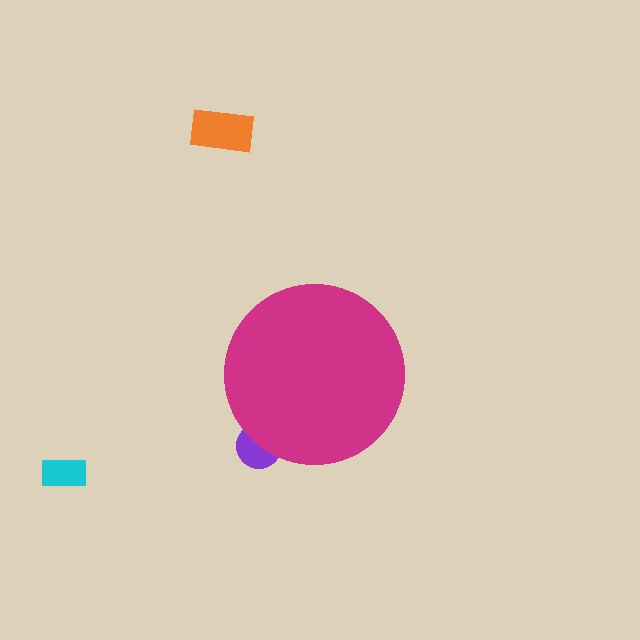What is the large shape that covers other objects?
A magenta circle.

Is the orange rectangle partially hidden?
No, the orange rectangle is fully visible.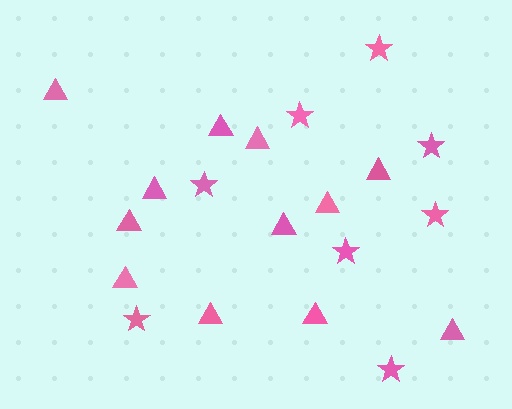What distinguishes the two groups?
There are 2 groups: one group of triangles (12) and one group of stars (8).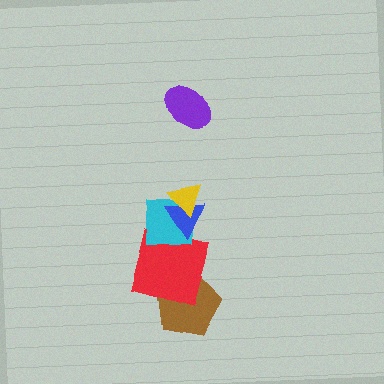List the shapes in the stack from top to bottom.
From top to bottom: the purple ellipse, the yellow triangle, the blue triangle, the cyan square, the red square, the brown pentagon.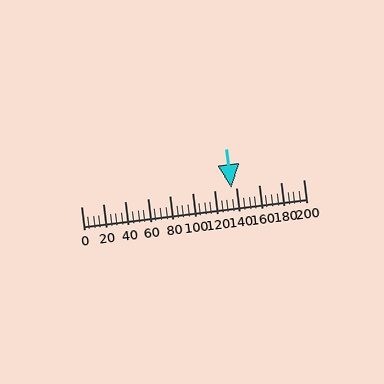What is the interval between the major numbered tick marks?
The major tick marks are spaced 20 units apart.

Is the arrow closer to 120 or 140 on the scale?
The arrow is closer to 140.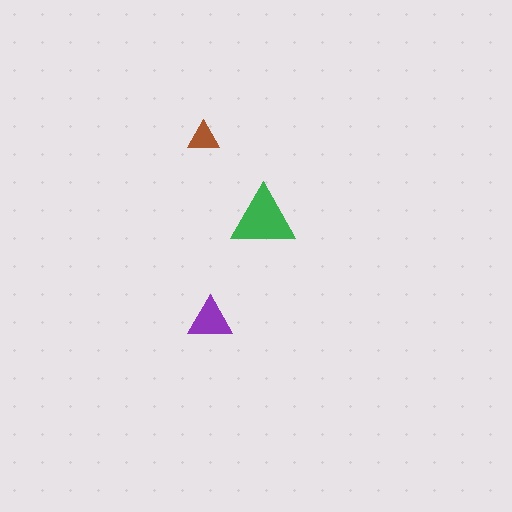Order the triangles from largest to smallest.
the green one, the purple one, the brown one.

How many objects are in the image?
There are 3 objects in the image.